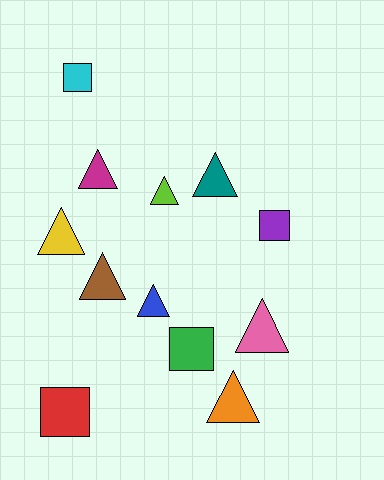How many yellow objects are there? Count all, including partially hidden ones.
There is 1 yellow object.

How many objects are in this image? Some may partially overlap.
There are 12 objects.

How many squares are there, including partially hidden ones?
There are 4 squares.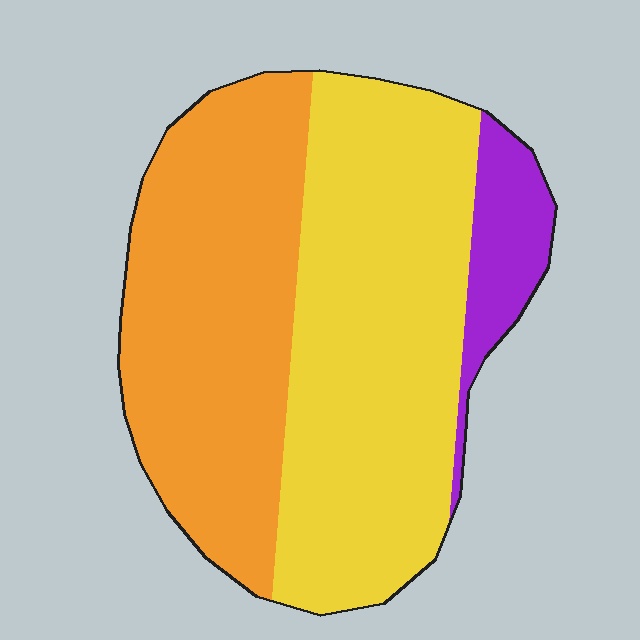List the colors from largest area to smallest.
From largest to smallest: yellow, orange, purple.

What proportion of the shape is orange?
Orange covers 41% of the shape.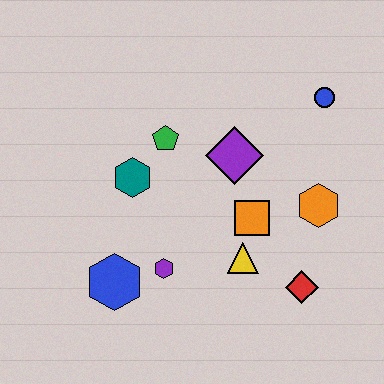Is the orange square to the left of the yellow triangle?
No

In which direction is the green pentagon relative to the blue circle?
The green pentagon is to the left of the blue circle.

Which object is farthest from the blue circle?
The blue hexagon is farthest from the blue circle.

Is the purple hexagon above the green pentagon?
No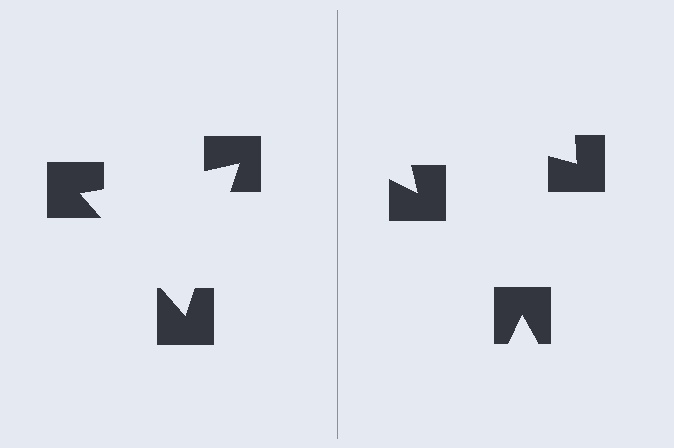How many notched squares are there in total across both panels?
6 — 3 on each side.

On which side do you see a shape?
An illusory triangle appears on the left side. On the right side the wedge cuts are rotated, so no coherent shape forms.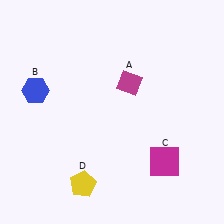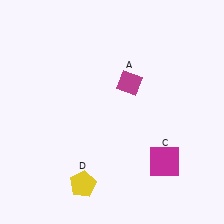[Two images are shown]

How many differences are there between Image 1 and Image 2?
There is 1 difference between the two images.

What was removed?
The blue hexagon (B) was removed in Image 2.